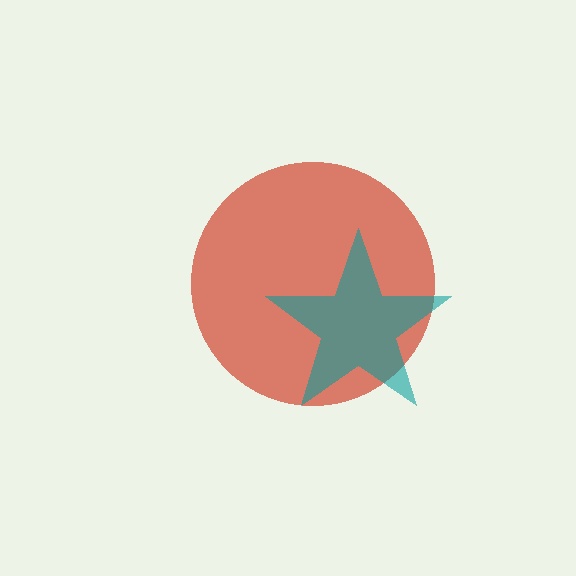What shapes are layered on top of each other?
The layered shapes are: a red circle, a teal star.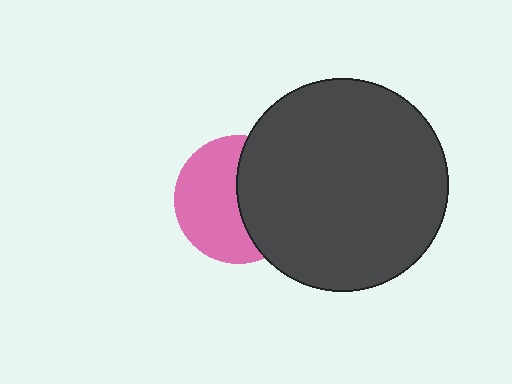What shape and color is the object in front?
The object in front is a dark gray circle.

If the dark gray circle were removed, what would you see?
You would see the complete pink circle.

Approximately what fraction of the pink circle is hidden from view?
Roughly 45% of the pink circle is hidden behind the dark gray circle.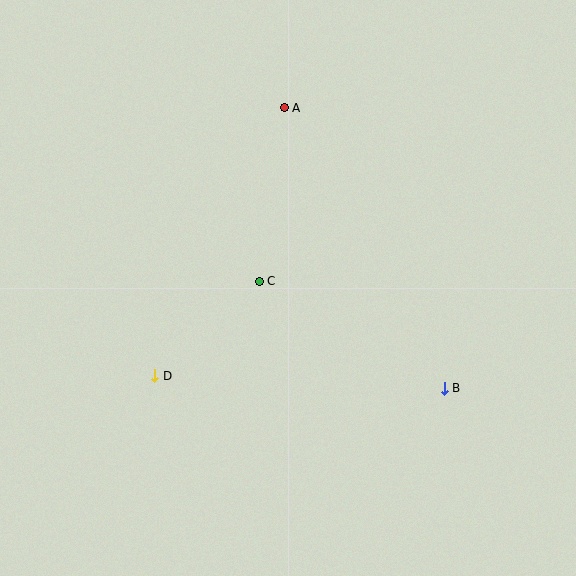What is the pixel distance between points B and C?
The distance between B and C is 214 pixels.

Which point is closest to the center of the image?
Point C at (259, 281) is closest to the center.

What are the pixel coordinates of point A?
Point A is at (284, 108).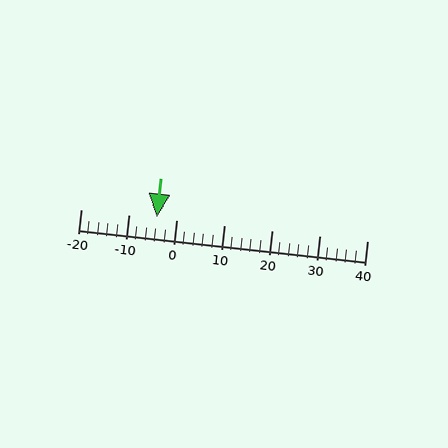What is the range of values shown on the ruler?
The ruler shows values from -20 to 40.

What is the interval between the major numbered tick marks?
The major tick marks are spaced 10 units apart.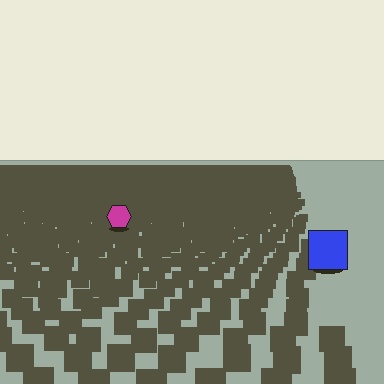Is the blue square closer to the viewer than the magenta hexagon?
Yes. The blue square is closer — you can tell from the texture gradient: the ground texture is coarser near it.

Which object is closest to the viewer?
The blue square is closest. The texture marks near it are larger and more spread out.